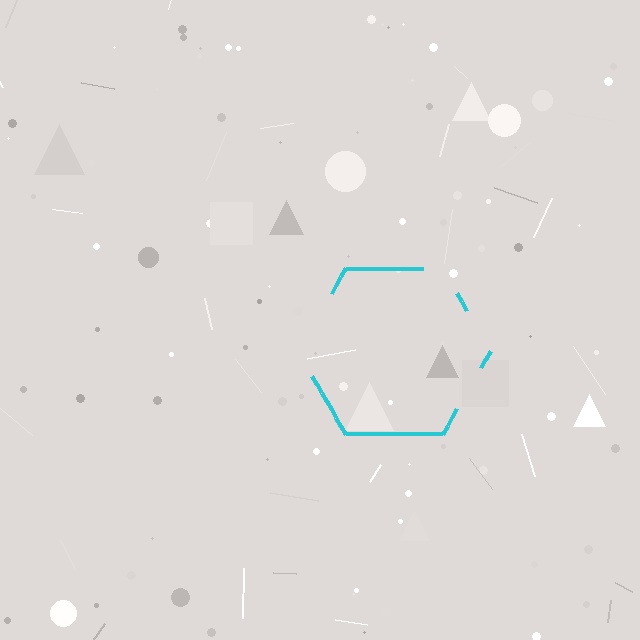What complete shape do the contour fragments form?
The contour fragments form a hexagon.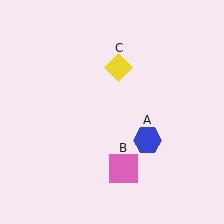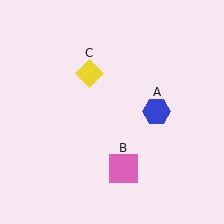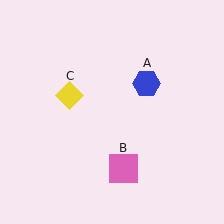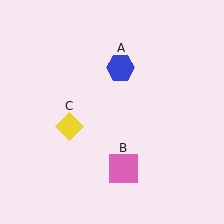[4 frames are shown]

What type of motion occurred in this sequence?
The blue hexagon (object A), yellow diamond (object C) rotated counterclockwise around the center of the scene.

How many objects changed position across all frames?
2 objects changed position: blue hexagon (object A), yellow diamond (object C).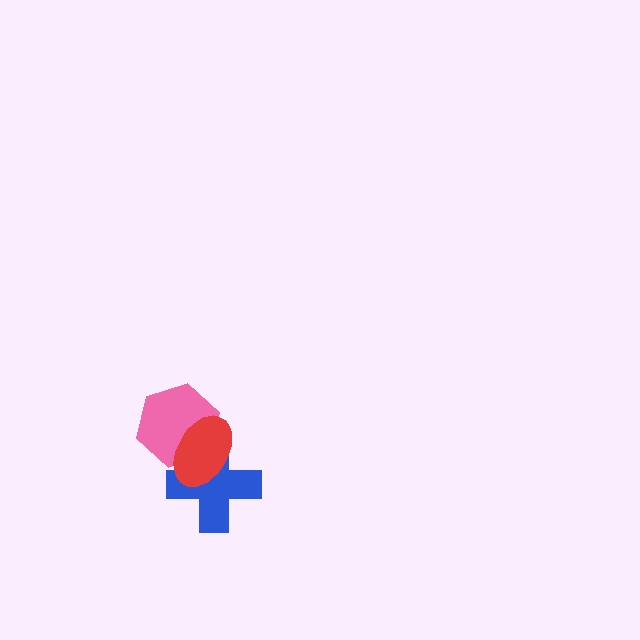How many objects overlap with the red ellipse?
2 objects overlap with the red ellipse.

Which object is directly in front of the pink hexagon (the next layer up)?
The blue cross is directly in front of the pink hexagon.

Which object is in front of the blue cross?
The red ellipse is in front of the blue cross.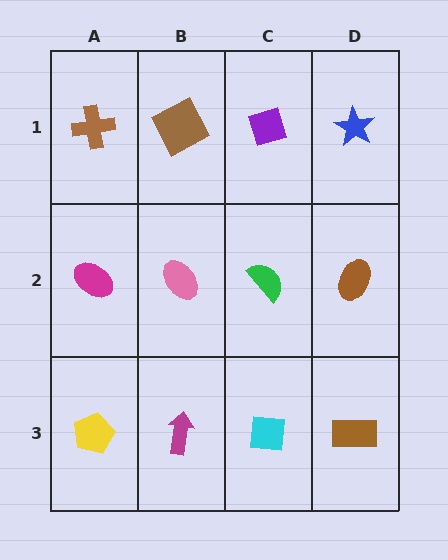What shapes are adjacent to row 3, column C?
A green semicircle (row 2, column C), a magenta arrow (row 3, column B), a brown rectangle (row 3, column D).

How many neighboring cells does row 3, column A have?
2.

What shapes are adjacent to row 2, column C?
A purple diamond (row 1, column C), a cyan square (row 3, column C), a pink ellipse (row 2, column B), a brown ellipse (row 2, column D).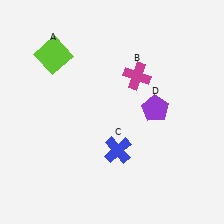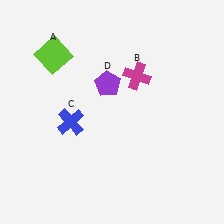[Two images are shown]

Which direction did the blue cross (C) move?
The blue cross (C) moved left.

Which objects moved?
The objects that moved are: the blue cross (C), the purple pentagon (D).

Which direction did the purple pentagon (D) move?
The purple pentagon (D) moved left.